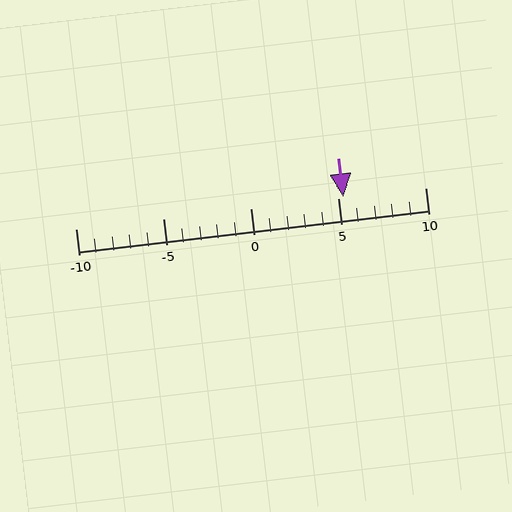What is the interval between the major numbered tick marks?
The major tick marks are spaced 5 units apart.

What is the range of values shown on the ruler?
The ruler shows values from -10 to 10.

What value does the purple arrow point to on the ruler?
The purple arrow points to approximately 5.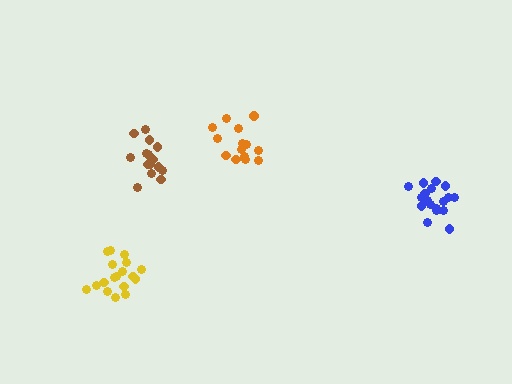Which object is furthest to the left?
The yellow cluster is leftmost.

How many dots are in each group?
Group 1: 19 dots, Group 2: 14 dots, Group 3: 16 dots, Group 4: 18 dots (67 total).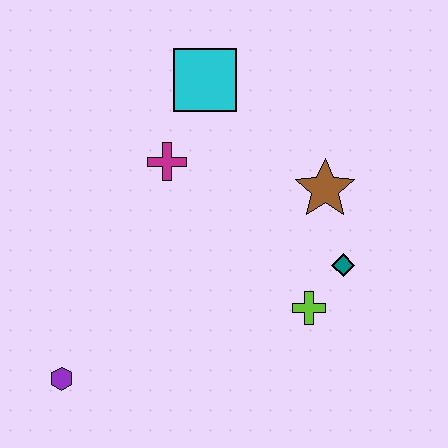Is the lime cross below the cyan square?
Yes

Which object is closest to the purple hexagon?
The magenta cross is closest to the purple hexagon.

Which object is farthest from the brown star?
The purple hexagon is farthest from the brown star.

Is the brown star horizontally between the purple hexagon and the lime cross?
No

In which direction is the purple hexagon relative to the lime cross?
The purple hexagon is to the left of the lime cross.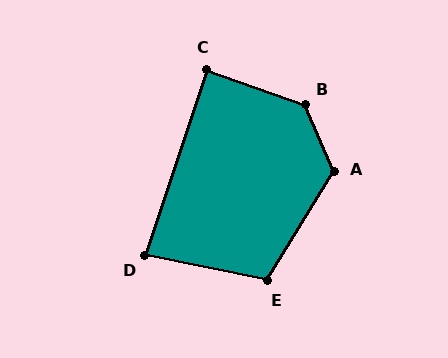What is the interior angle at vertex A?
Approximately 126 degrees (obtuse).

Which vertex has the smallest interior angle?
D, at approximately 83 degrees.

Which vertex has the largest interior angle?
B, at approximately 132 degrees.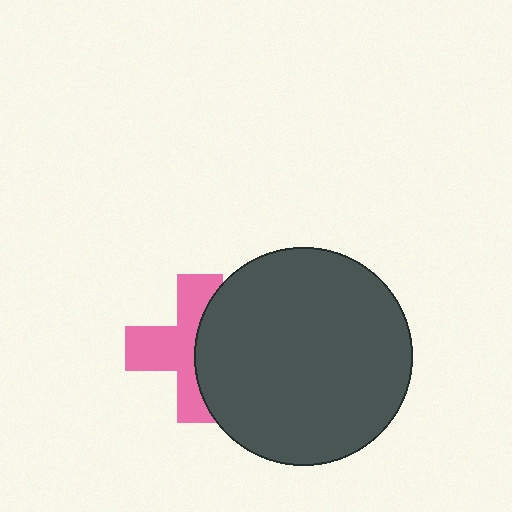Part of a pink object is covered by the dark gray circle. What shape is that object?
It is a cross.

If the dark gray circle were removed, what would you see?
You would see the complete pink cross.